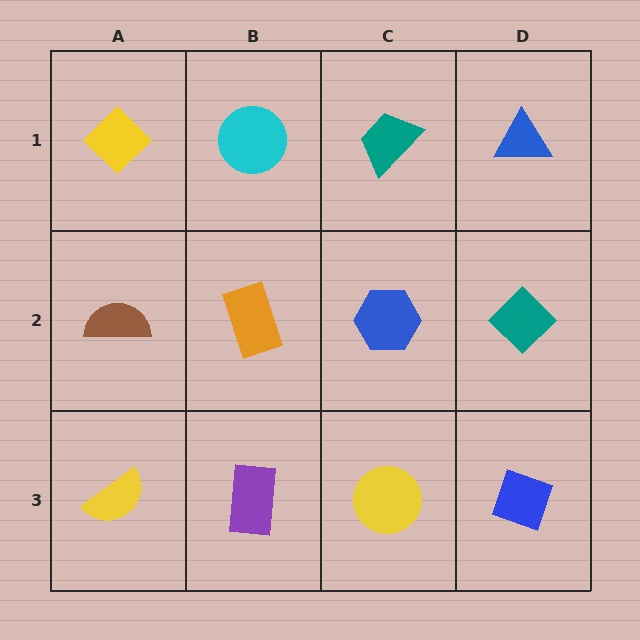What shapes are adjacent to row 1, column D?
A teal diamond (row 2, column D), a teal trapezoid (row 1, column C).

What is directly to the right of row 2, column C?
A teal diamond.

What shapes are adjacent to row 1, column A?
A brown semicircle (row 2, column A), a cyan circle (row 1, column B).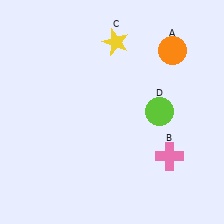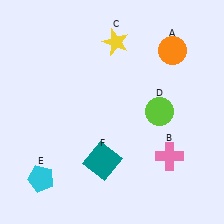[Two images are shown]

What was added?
A cyan pentagon (E), a teal square (F) were added in Image 2.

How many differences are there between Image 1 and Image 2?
There are 2 differences between the two images.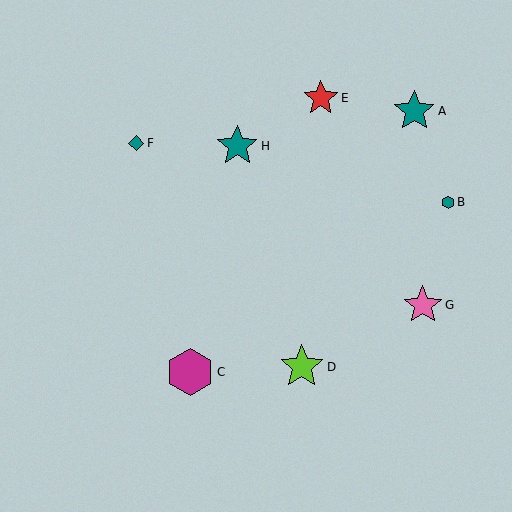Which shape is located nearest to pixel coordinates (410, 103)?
The teal star (labeled A) at (414, 111) is nearest to that location.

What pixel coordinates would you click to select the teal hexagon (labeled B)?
Click at (448, 202) to select the teal hexagon B.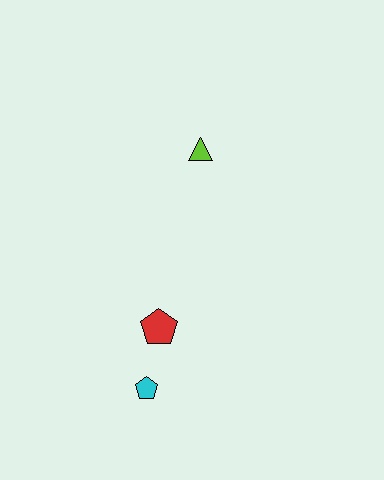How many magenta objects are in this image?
There are no magenta objects.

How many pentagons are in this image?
There are 2 pentagons.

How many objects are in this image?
There are 3 objects.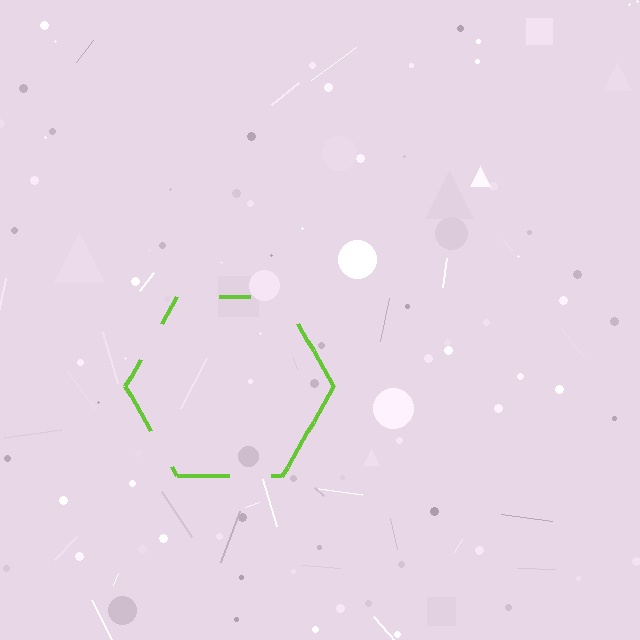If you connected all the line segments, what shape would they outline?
They would outline a hexagon.